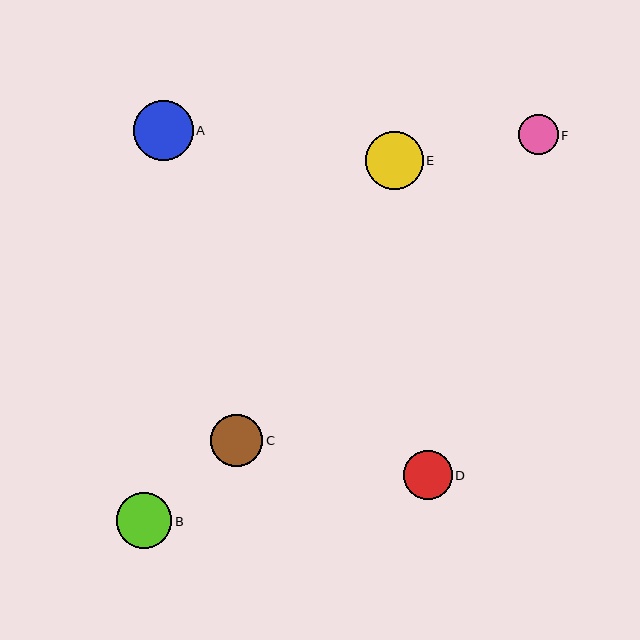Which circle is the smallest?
Circle F is the smallest with a size of approximately 40 pixels.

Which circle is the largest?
Circle A is the largest with a size of approximately 60 pixels.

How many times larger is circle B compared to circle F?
Circle B is approximately 1.4 times the size of circle F.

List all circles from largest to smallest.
From largest to smallest: A, E, B, C, D, F.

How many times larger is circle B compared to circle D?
Circle B is approximately 1.1 times the size of circle D.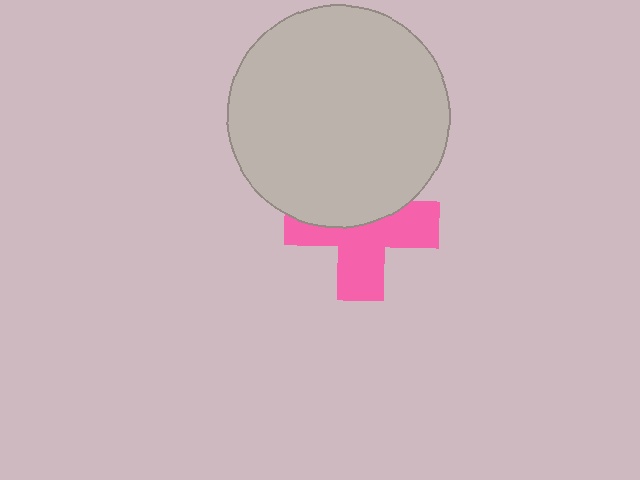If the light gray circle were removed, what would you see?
You would see the complete pink cross.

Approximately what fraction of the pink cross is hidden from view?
Roughly 43% of the pink cross is hidden behind the light gray circle.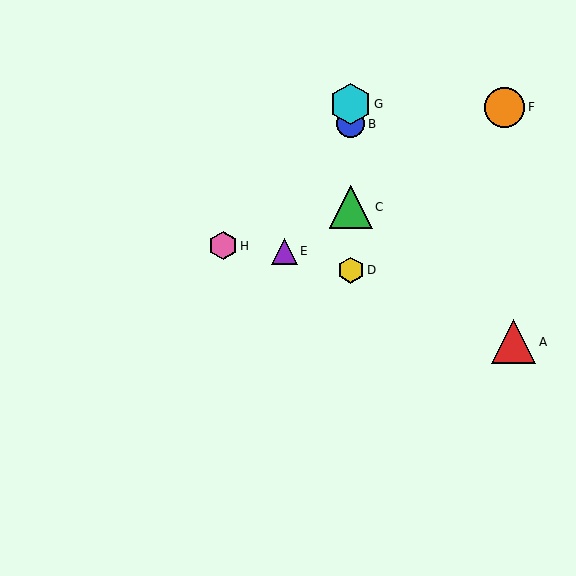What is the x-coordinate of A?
Object A is at x≈514.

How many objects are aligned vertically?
4 objects (B, C, D, G) are aligned vertically.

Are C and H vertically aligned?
No, C is at x≈351 and H is at x≈223.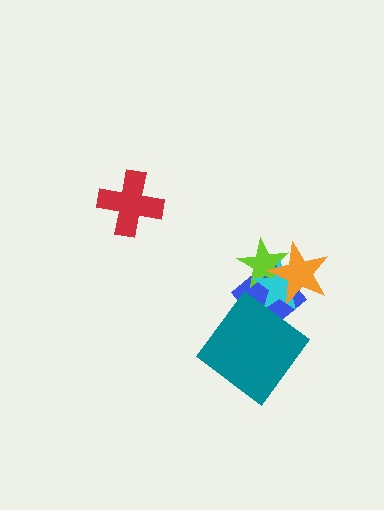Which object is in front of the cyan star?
The orange star is in front of the cyan star.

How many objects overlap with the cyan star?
3 objects overlap with the cyan star.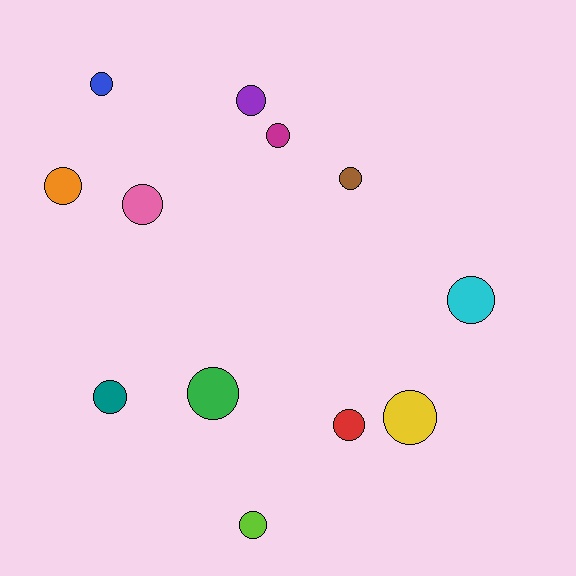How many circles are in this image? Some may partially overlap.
There are 12 circles.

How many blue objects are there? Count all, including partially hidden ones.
There is 1 blue object.